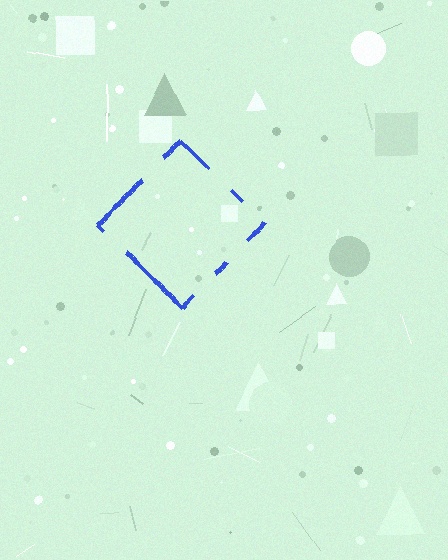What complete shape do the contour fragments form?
The contour fragments form a diamond.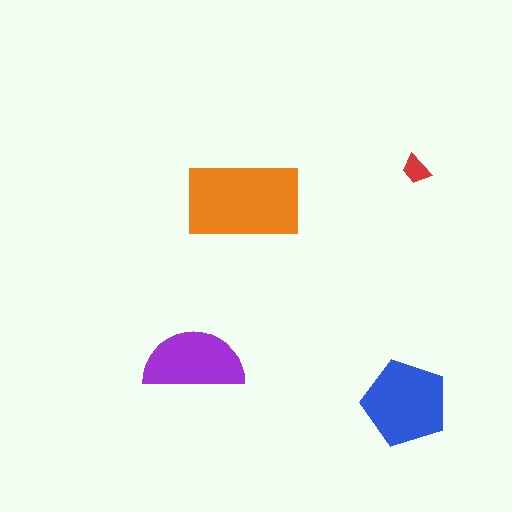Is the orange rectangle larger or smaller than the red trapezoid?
Larger.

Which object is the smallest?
The red trapezoid.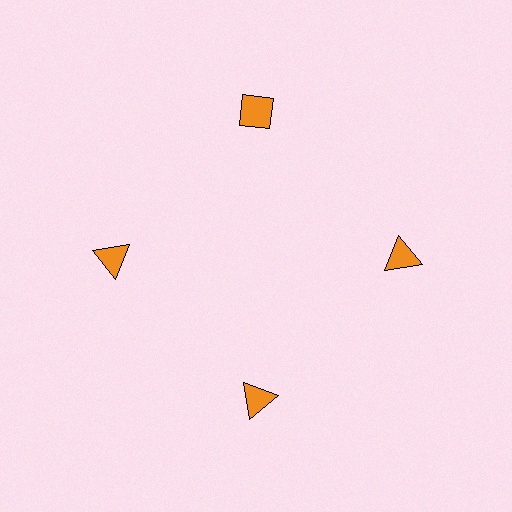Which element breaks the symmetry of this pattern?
The orange diamond at roughly the 12 o'clock position breaks the symmetry. All other shapes are orange triangles.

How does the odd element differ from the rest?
It has a different shape: diamond instead of triangle.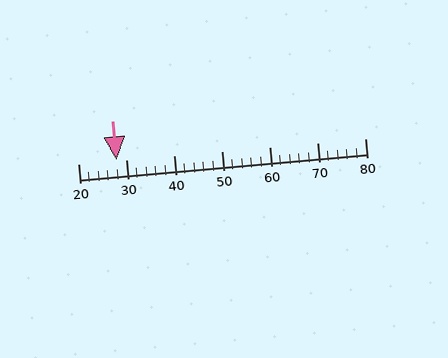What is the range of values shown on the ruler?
The ruler shows values from 20 to 80.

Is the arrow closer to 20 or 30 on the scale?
The arrow is closer to 30.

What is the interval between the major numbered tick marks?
The major tick marks are spaced 10 units apart.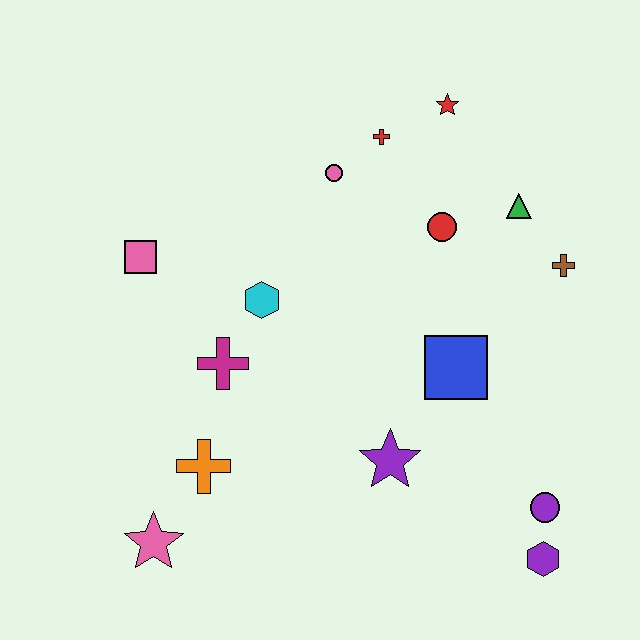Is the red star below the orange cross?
No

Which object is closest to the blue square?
The purple star is closest to the blue square.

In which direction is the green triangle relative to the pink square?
The green triangle is to the right of the pink square.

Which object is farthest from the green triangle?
The pink star is farthest from the green triangle.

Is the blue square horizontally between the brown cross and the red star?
Yes